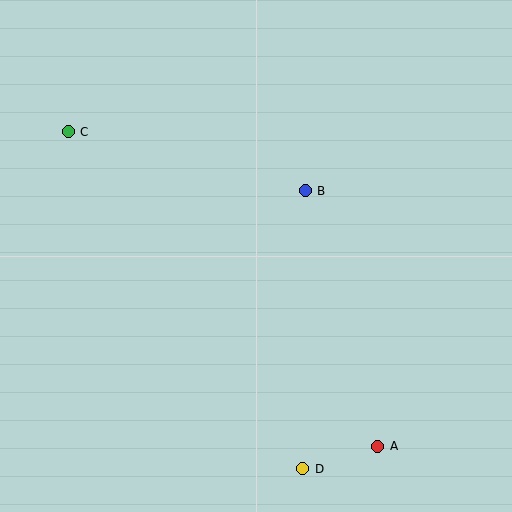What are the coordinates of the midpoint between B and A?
The midpoint between B and A is at (342, 318).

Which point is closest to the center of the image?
Point B at (305, 191) is closest to the center.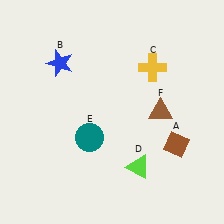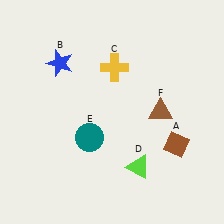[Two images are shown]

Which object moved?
The yellow cross (C) moved left.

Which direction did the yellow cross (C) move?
The yellow cross (C) moved left.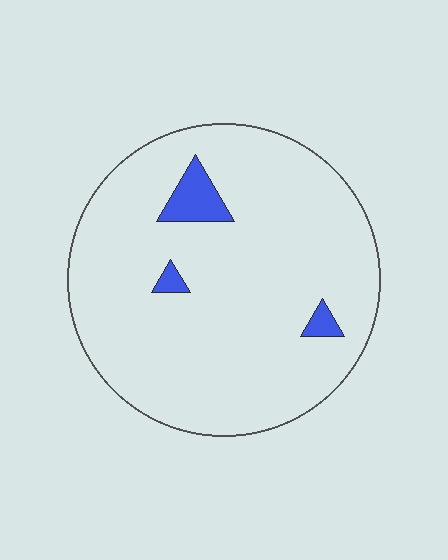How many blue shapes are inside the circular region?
3.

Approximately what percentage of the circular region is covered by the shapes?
Approximately 5%.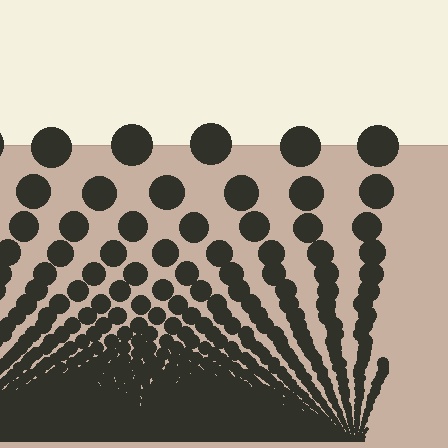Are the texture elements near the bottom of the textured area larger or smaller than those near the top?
Smaller. The gradient is inverted — elements near the bottom are smaller and denser.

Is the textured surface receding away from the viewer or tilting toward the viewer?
The surface appears to tilt toward the viewer. Texture elements get larger and sparser toward the top.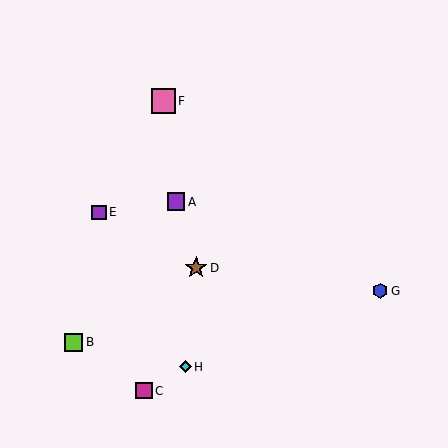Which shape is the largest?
The pink square (labeled F) is the largest.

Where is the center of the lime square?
The center of the lime square is at (74, 342).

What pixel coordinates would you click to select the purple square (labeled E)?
Click at (99, 212) to select the purple square E.